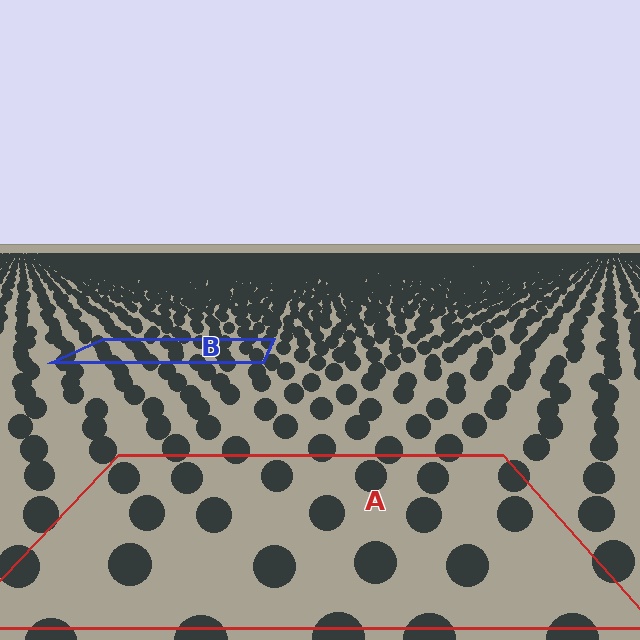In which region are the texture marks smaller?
The texture marks are smaller in region B, because it is farther away.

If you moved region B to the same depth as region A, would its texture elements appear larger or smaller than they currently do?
They would appear larger. At a closer depth, the same texture elements are projected at a bigger on-screen size.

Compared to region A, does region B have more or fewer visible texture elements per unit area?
Region B has more texture elements per unit area — they are packed more densely because it is farther away.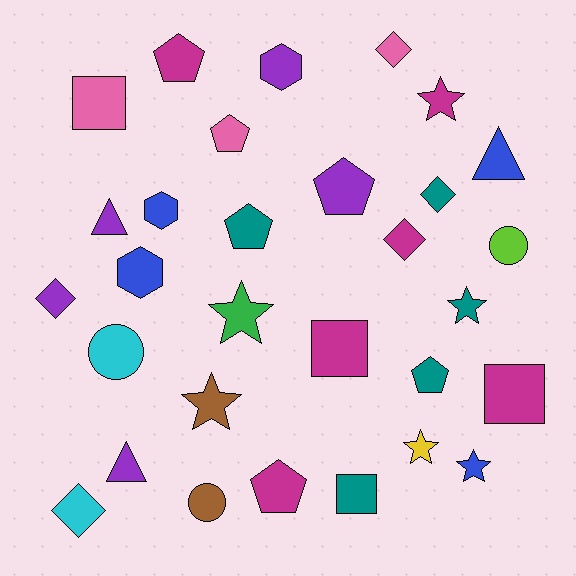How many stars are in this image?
There are 6 stars.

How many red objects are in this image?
There are no red objects.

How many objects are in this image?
There are 30 objects.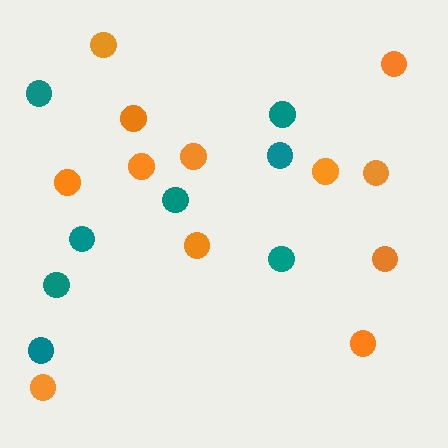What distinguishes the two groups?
There are 2 groups: one group of orange circles (12) and one group of teal circles (8).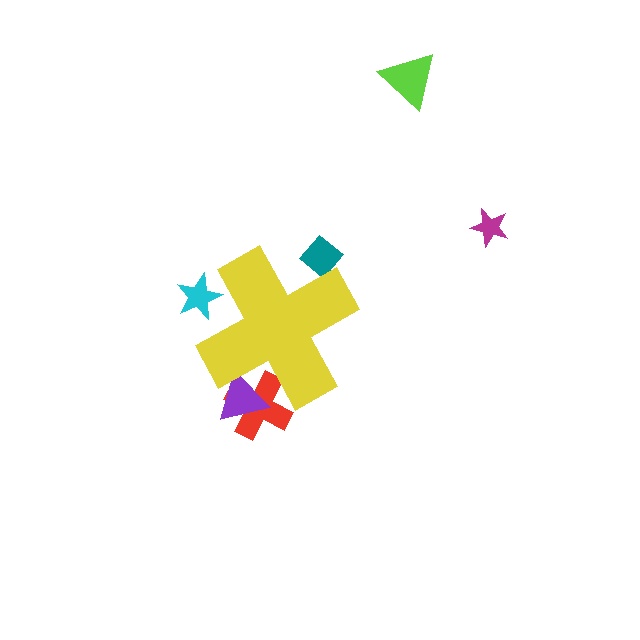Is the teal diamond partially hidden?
Yes, the teal diamond is partially hidden behind the yellow cross.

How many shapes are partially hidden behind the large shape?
4 shapes are partially hidden.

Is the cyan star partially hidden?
Yes, the cyan star is partially hidden behind the yellow cross.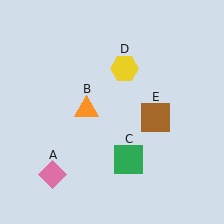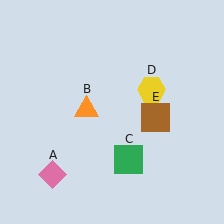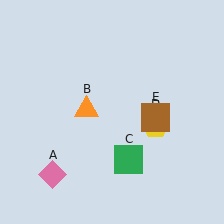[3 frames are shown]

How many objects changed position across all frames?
1 object changed position: yellow hexagon (object D).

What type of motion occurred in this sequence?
The yellow hexagon (object D) rotated clockwise around the center of the scene.